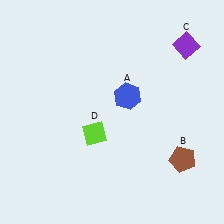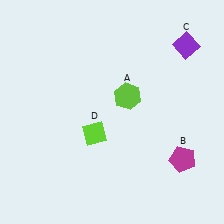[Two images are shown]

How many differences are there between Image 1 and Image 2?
There are 2 differences between the two images.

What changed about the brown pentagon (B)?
In Image 1, B is brown. In Image 2, it changed to magenta.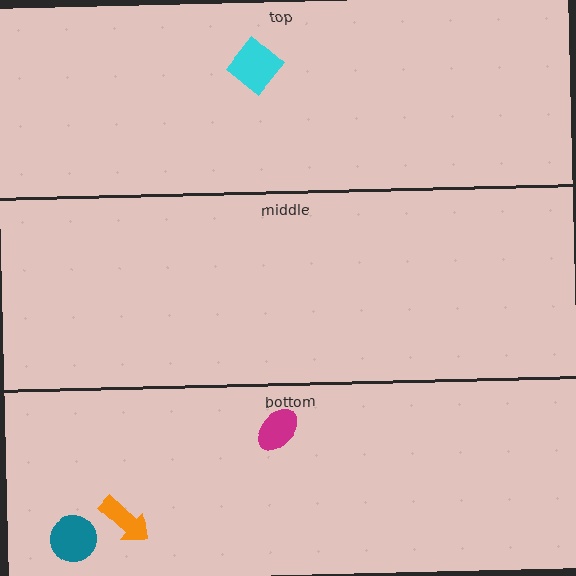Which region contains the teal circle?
The bottom region.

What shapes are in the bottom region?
The magenta ellipse, the teal circle, the orange arrow.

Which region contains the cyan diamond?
The top region.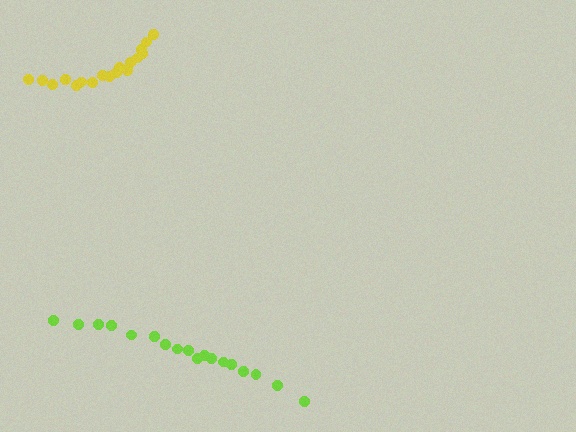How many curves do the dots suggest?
There are 2 distinct paths.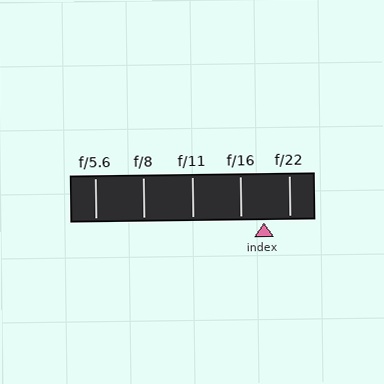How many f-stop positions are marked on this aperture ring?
There are 5 f-stop positions marked.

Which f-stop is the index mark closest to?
The index mark is closest to f/16.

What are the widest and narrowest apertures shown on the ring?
The widest aperture shown is f/5.6 and the narrowest is f/22.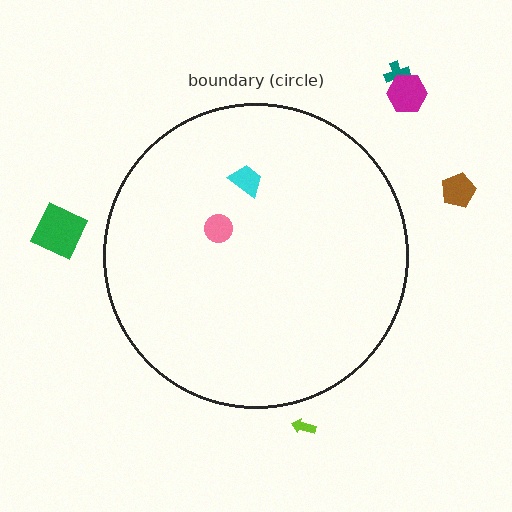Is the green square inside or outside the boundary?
Outside.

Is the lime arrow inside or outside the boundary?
Outside.